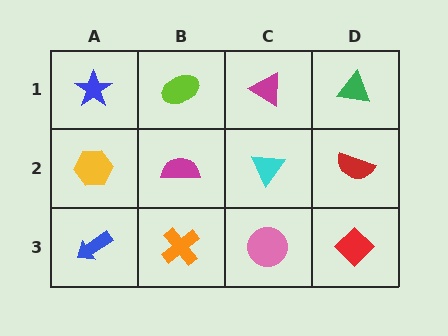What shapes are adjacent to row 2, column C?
A magenta triangle (row 1, column C), a pink circle (row 3, column C), a magenta semicircle (row 2, column B), a red semicircle (row 2, column D).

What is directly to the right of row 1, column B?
A magenta triangle.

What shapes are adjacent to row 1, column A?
A yellow hexagon (row 2, column A), a lime ellipse (row 1, column B).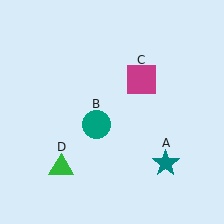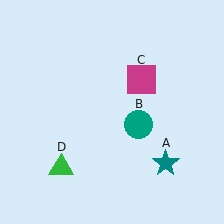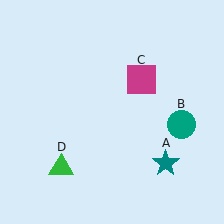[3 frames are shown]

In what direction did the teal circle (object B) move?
The teal circle (object B) moved right.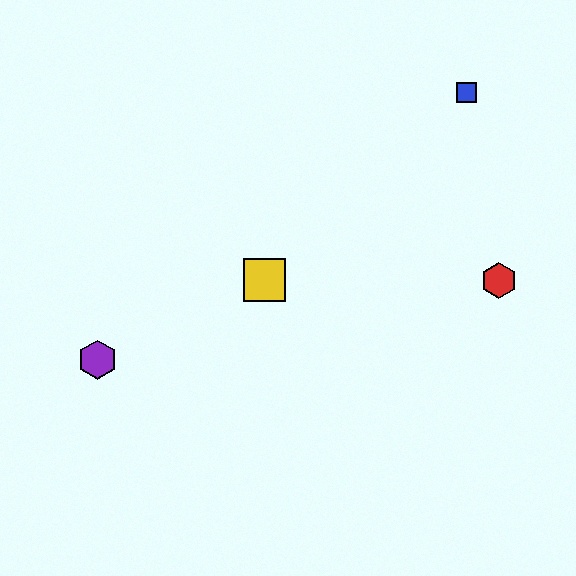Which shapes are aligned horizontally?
The red hexagon, the green hexagon, the yellow square are aligned horizontally.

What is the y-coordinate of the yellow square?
The yellow square is at y≈280.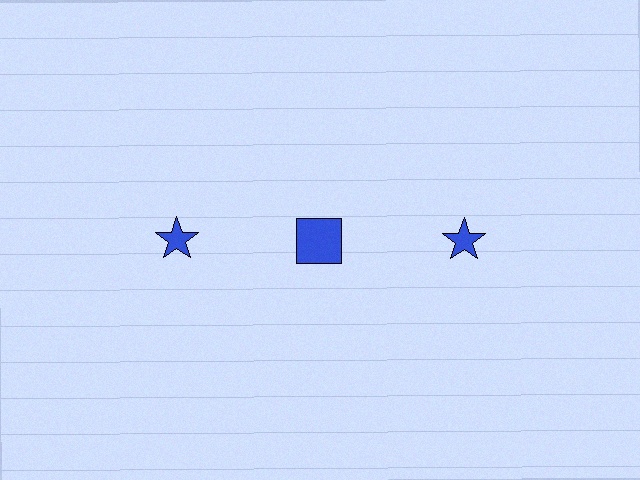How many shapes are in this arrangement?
There are 3 shapes arranged in a grid pattern.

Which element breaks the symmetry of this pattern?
The blue square in the top row, second from left column breaks the symmetry. All other shapes are blue stars.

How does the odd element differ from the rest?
It has a different shape: square instead of star.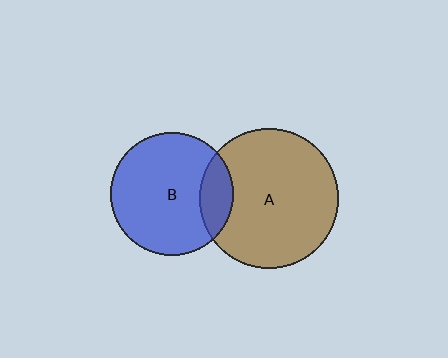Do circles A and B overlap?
Yes.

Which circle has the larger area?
Circle A (brown).